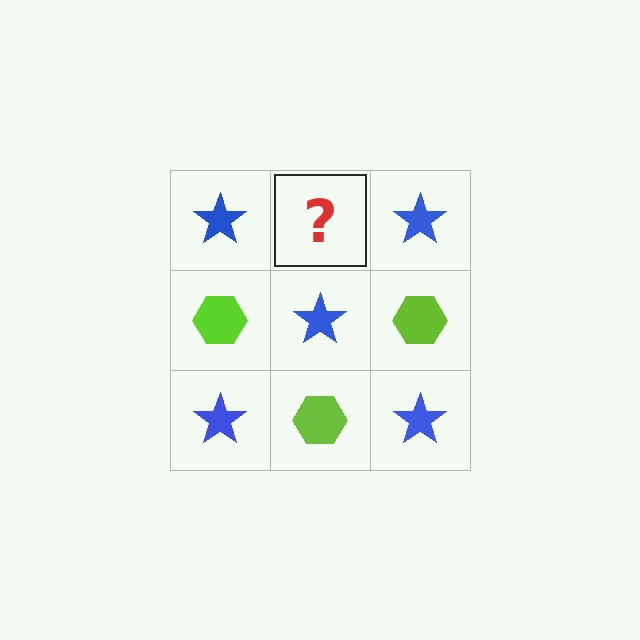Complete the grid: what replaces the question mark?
The question mark should be replaced with a lime hexagon.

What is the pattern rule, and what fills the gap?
The rule is that it alternates blue star and lime hexagon in a checkerboard pattern. The gap should be filled with a lime hexagon.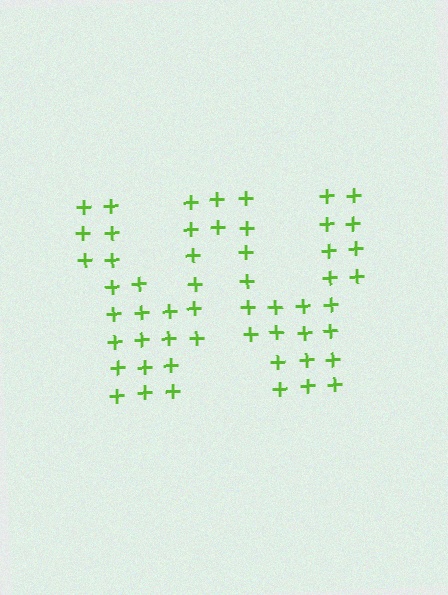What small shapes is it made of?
It is made of small plus signs.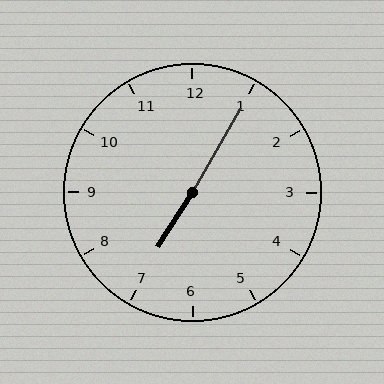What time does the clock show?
7:05.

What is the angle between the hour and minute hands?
Approximately 178 degrees.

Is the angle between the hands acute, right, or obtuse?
It is obtuse.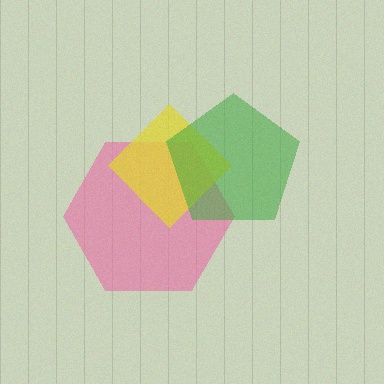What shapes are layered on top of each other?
The layered shapes are: a pink hexagon, a yellow diamond, a green pentagon.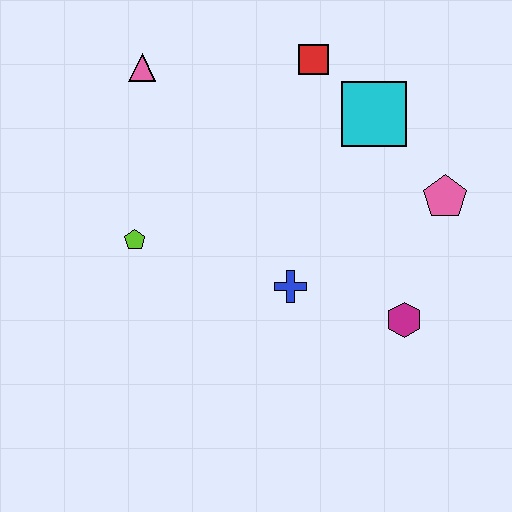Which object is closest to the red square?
The cyan square is closest to the red square.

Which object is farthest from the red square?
The magenta hexagon is farthest from the red square.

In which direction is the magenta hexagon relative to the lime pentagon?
The magenta hexagon is to the right of the lime pentagon.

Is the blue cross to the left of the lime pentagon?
No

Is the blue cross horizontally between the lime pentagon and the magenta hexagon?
Yes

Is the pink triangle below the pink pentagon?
No